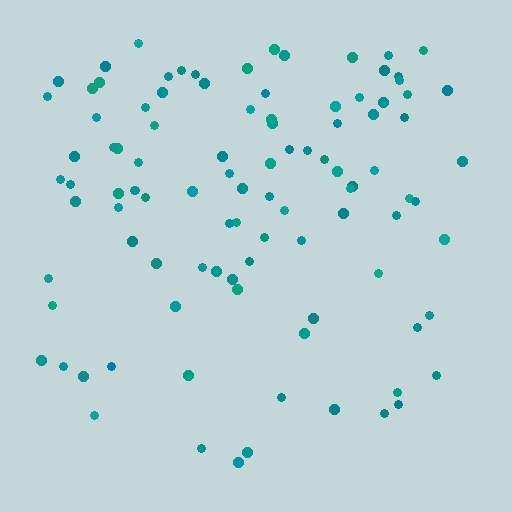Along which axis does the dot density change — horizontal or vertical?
Vertical.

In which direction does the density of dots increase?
From bottom to top, with the top side densest.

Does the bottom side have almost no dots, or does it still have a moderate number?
Still a moderate number, just noticeably fewer than the top.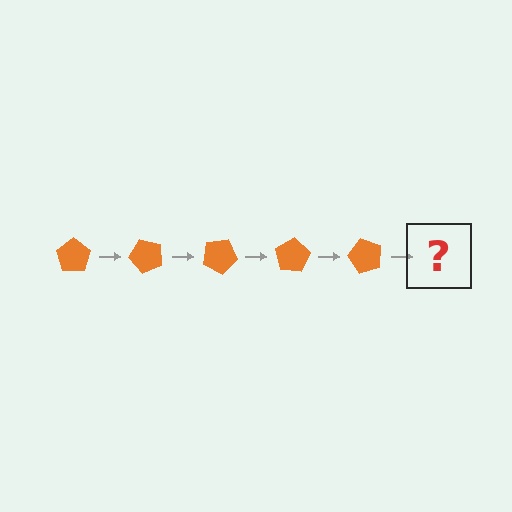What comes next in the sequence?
The next element should be an orange pentagon rotated 250 degrees.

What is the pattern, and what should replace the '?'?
The pattern is that the pentagon rotates 50 degrees each step. The '?' should be an orange pentagon rotated 250 degrees.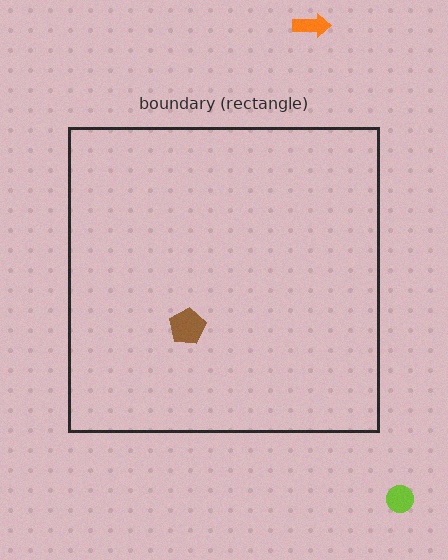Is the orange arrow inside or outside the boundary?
Outside.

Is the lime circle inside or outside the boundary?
Outside.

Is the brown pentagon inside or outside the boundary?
Inside.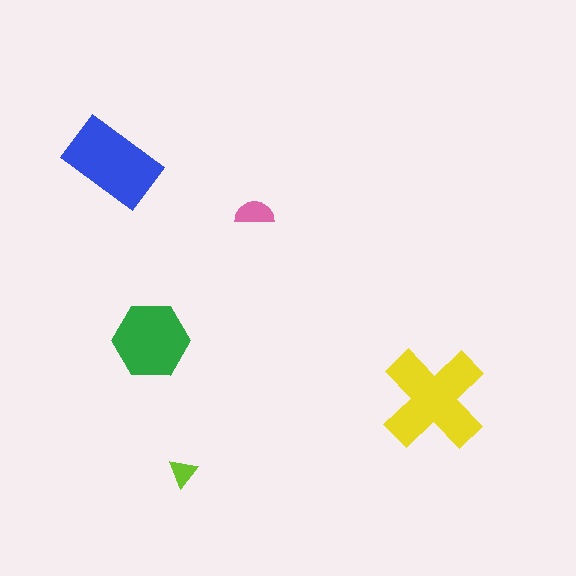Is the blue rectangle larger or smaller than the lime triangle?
Larger.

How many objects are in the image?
There are 5 objects in the image.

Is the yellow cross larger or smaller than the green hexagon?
Larger.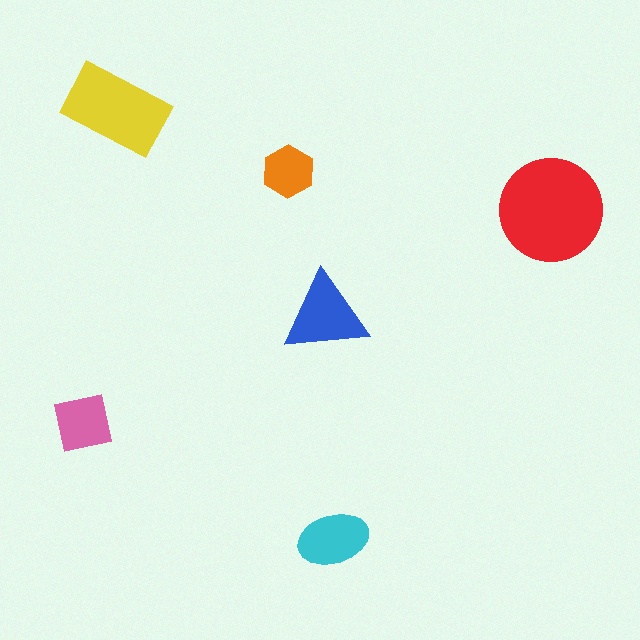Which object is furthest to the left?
The pink square is leftmost.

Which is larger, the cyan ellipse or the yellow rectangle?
The yellow rectangle.